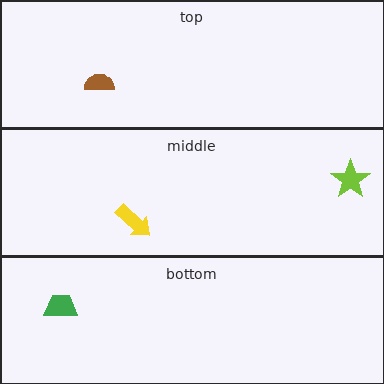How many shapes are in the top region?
1.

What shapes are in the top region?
The brown semicircle.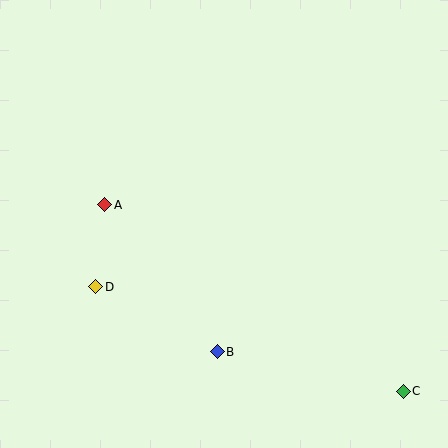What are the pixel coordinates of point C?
Point C is at (403, 391).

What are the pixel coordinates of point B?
Point B is at (217, 352).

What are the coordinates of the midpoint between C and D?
The midpoint between C and D is at (250, 339).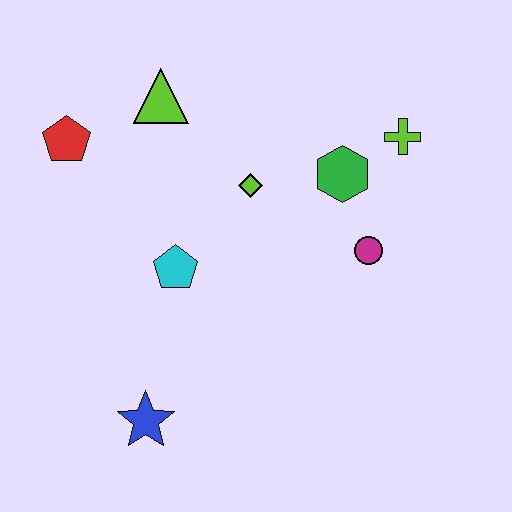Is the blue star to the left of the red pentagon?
No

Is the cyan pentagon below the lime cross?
Yes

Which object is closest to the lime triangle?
The red pentagon is closest to the lime triangle.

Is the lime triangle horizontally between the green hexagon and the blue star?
Yes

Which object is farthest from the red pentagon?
The lime cross is farthest from the red pentagon.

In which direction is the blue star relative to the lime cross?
The blue star is below the lime cross.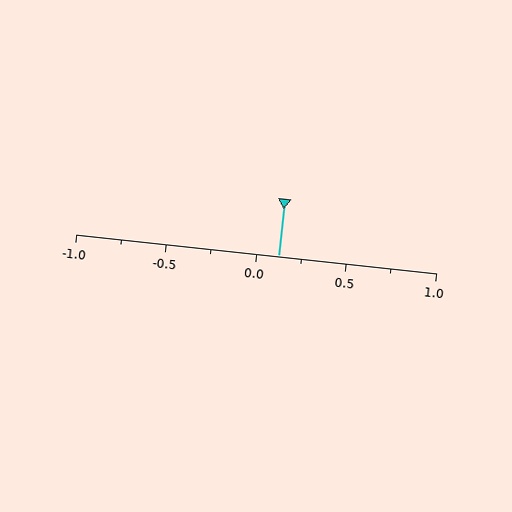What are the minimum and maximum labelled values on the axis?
The axis runs from -1.0 to 1.0.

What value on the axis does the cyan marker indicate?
The marker indicates approximately 0.12.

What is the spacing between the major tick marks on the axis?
The major ticks are spaced 0.5 apart.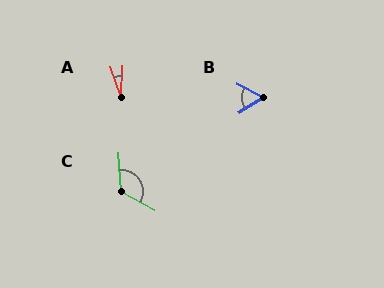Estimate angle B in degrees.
Approximately 58 degrees.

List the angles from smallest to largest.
A (22°), B (58°), C (123°).